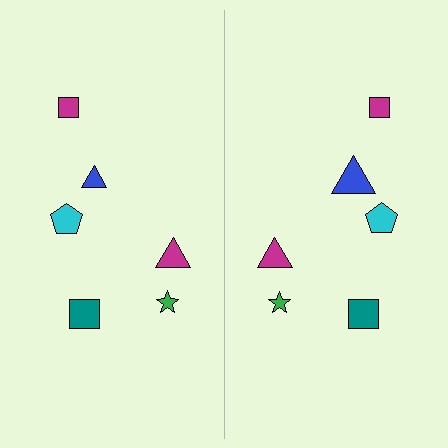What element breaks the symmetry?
The blue triangle on the right side has a different size than its mirror counterpart.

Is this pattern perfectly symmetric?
No, the pattern is not perfectly symmetric. The blue triangle on the right side has a different size than its mirror counterpart.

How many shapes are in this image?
There are 12 shapes in this image.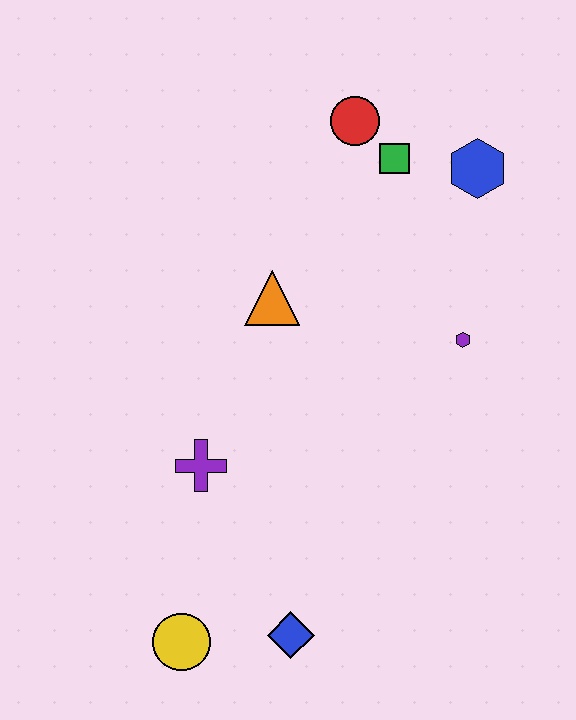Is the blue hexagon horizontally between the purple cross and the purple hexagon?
No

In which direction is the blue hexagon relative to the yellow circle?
The blue hexagon is above the yellow circle.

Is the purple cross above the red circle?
No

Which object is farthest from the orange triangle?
The yellow circle is farthest from the orange triangle.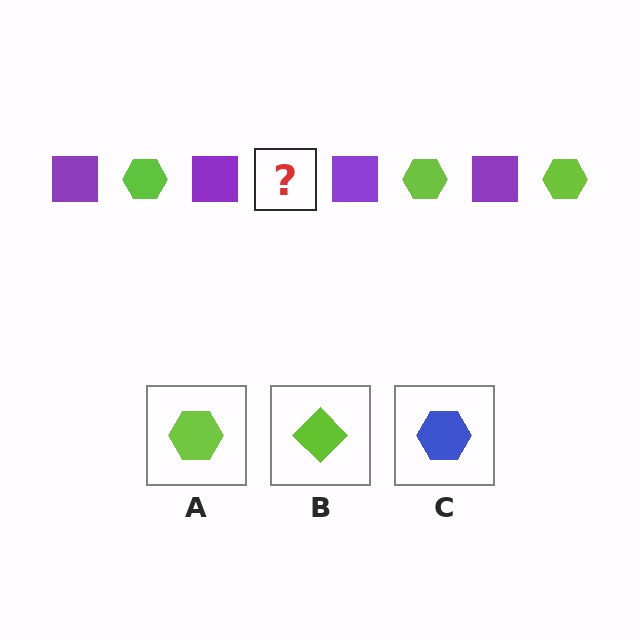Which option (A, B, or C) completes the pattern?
A.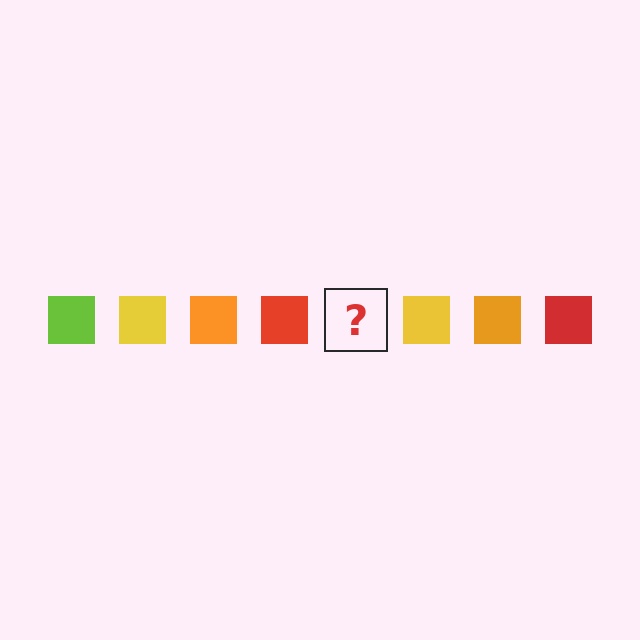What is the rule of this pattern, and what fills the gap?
The rule is that the pattern cycles through lime, yellow, orange, red squares. The gap should be filled with a lime square.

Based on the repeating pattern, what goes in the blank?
The blank should be a lime square.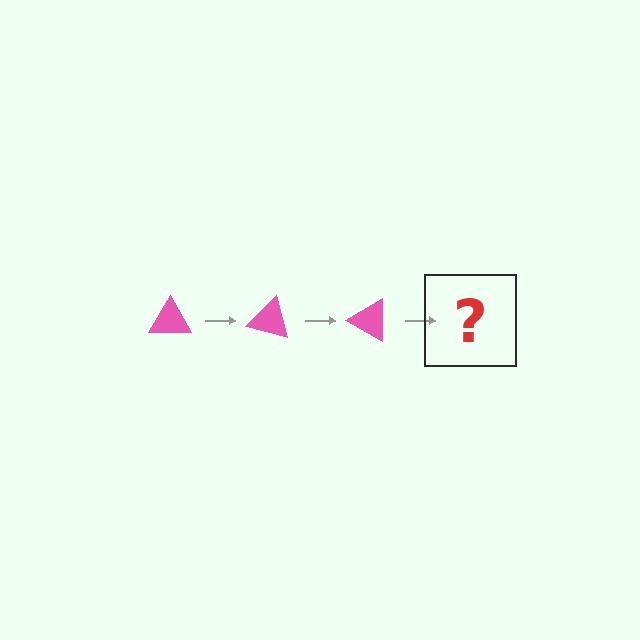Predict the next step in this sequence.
The next step is a pink triangle rotated 45 degrees.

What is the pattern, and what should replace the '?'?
The pattern is that the triangle rotates 15 degrees each step. The '?' should be a pink triangle rotated 45 degrees.